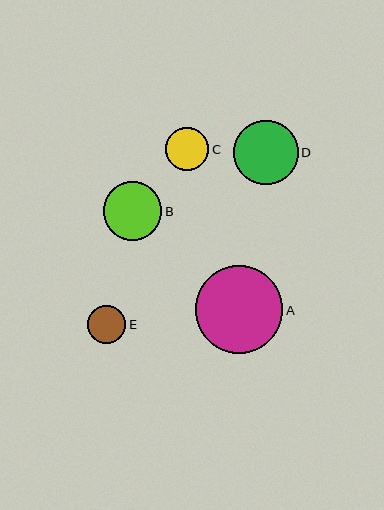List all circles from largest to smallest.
From largest to smallest: A, D, B, C, E.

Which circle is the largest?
Circle A is the largest with a size of approximately 87 pixels.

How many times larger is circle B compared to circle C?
Circle B is approximately 1.3 times the size of circle C.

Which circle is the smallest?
Circle E is the smallest with a size of approximately 39 pixels.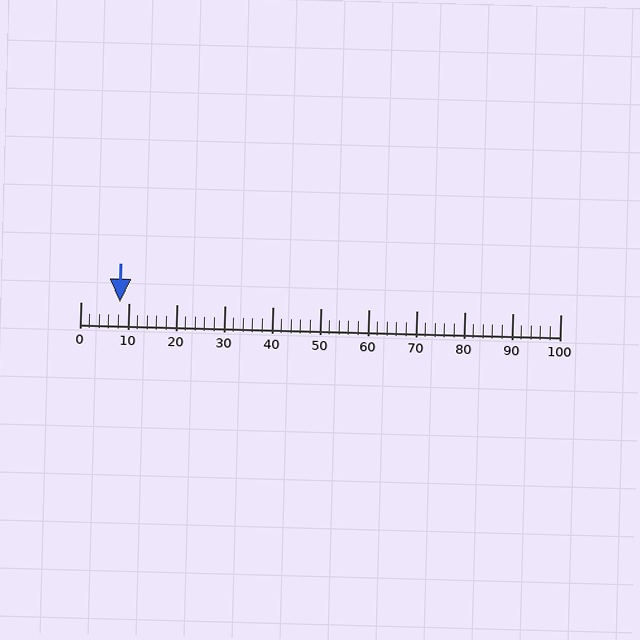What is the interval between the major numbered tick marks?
The major tick marks are spaced 10 units apart.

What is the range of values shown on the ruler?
The ruler shows values from 0 to 100.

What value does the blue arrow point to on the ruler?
The blue arrow points to approximately 8.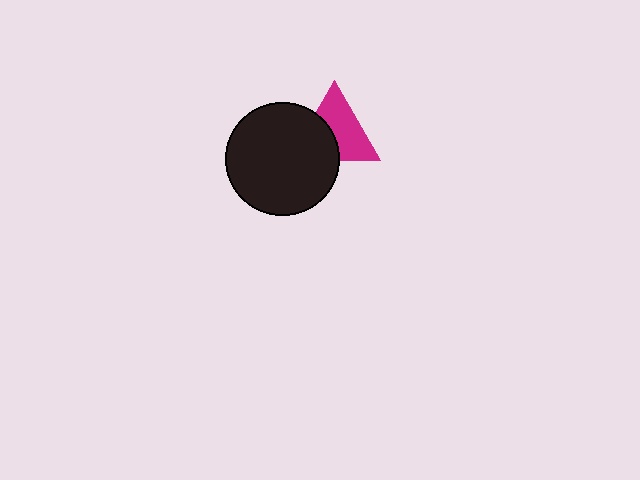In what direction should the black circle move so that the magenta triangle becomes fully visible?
The black circle should move toward the lower-left. That is the shortest direction to clear the overlap and leave the magenta triangle fully visible.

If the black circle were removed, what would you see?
You would see the complete magenta triangle.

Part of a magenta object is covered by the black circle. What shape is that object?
It is a triangle.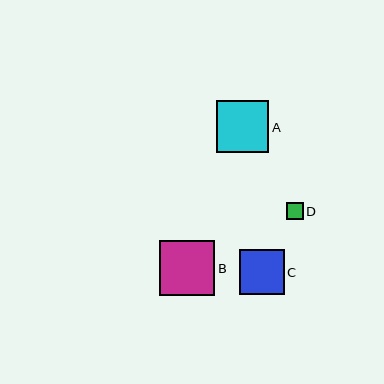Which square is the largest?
Square B is the largest with a size of approximately 55 pixels.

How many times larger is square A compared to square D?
Square A is approximately 3.0 times the size of square D.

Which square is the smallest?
Square D is the smallest with a size of approximately 17 pixels.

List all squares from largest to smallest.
From largest to smallest: B, A, C, D.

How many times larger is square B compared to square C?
Square B is approximately 1.2 times the size of square C.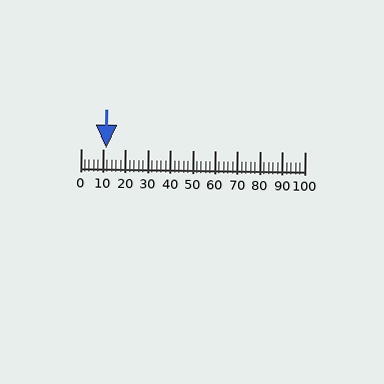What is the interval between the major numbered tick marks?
The major tick marks are spaced 10 units apart.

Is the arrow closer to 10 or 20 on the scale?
The arrow is closer to 10.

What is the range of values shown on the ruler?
The ruler shows values from 0 to 100.